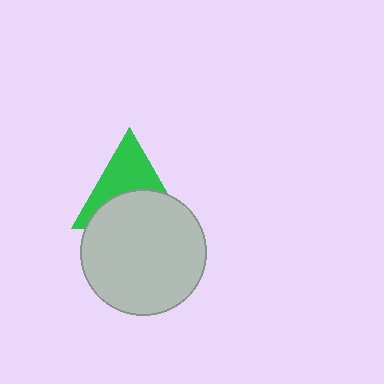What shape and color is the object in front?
The object in front is a light gray circle.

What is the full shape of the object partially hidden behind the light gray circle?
The partially hidden object is a green triangle.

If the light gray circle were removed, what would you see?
You would see the complete green triangle.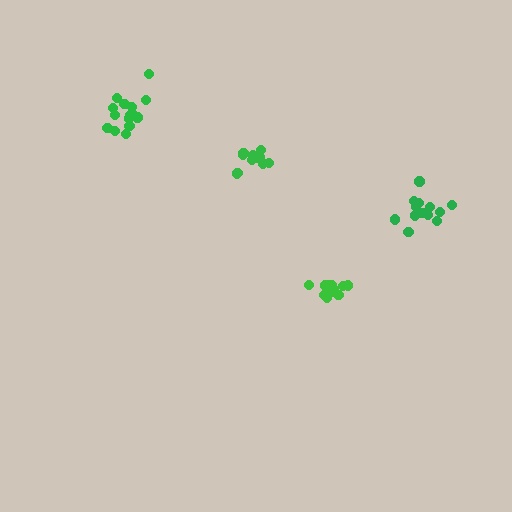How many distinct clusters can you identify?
There are 4 distinct clusters.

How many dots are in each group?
Group 1: 15 dots, Group 2: 12 dots, Group 3: 11 dots, Group 4: 13 dots (51 total).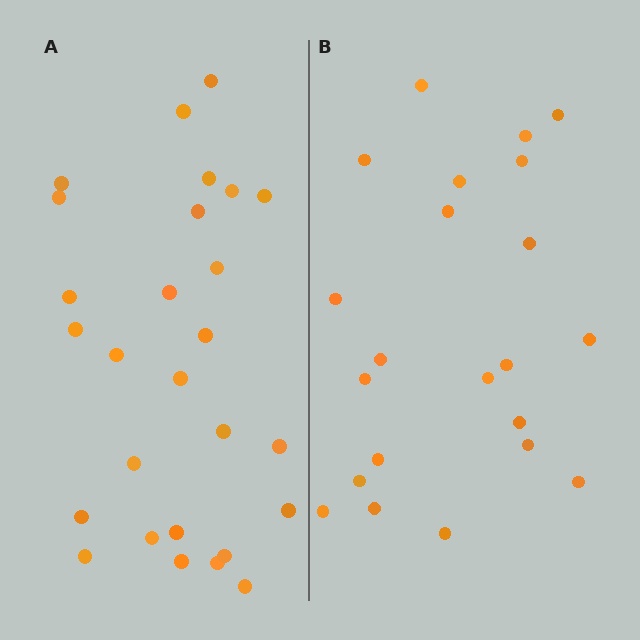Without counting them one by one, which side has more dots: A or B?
Region A (the left region) has more dots.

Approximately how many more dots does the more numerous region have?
Region A has about 5 more dots than region B.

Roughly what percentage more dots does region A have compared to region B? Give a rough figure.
About 25% more.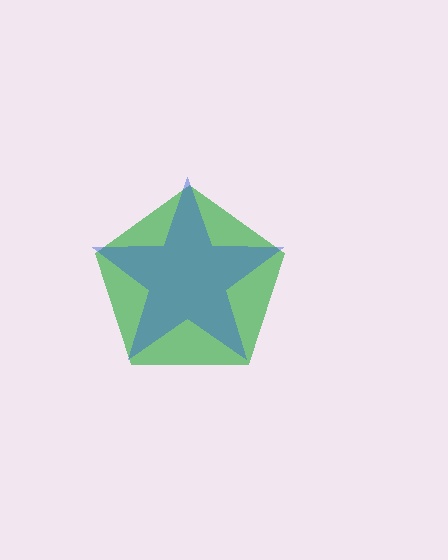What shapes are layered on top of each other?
The layered shapes are: a green pentagon, a blue star.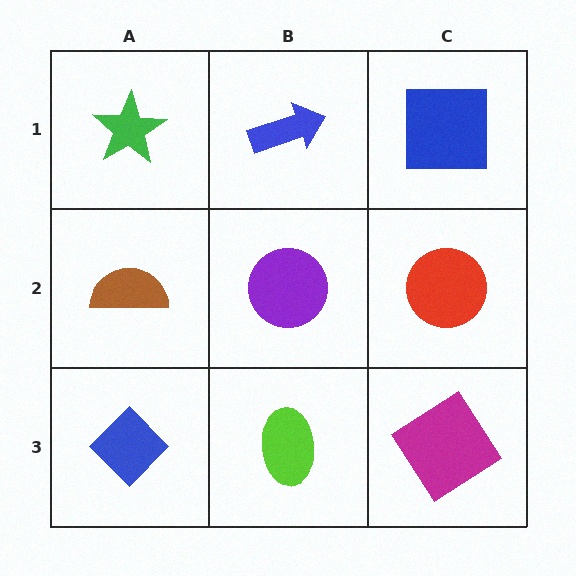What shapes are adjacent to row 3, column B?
A purple circle (row 2, column B), a blue diamond (row 3, column A), a magenta diamond (row 3, column C).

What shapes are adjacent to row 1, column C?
A red circle (row 2, column C), a blue arrow (row 1, column B).